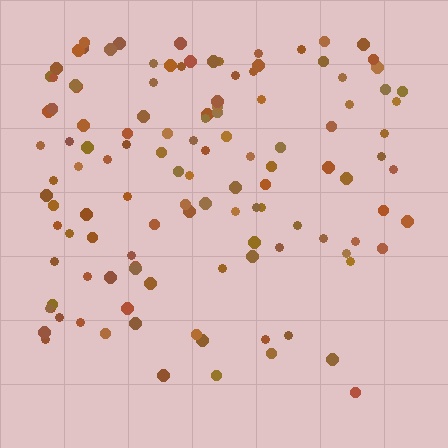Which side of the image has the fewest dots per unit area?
The bottom.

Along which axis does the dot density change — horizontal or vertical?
Vertical.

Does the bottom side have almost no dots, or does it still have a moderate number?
Still a moderate number, just noticeably fewer than the top.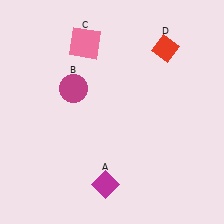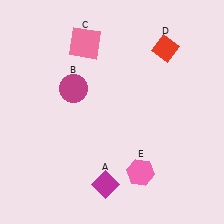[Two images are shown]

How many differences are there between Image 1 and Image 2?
There is 1 difference between the two images.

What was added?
A pink hexagon (E) was added in Image 2.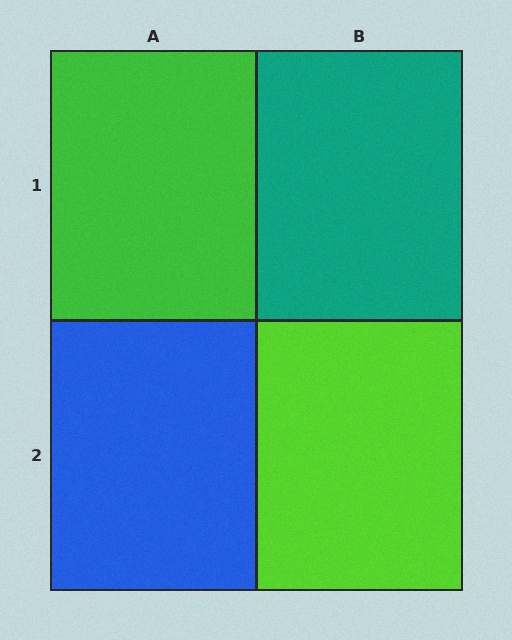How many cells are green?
1 cell is green.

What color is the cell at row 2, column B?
Lime.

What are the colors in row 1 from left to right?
Green, teal.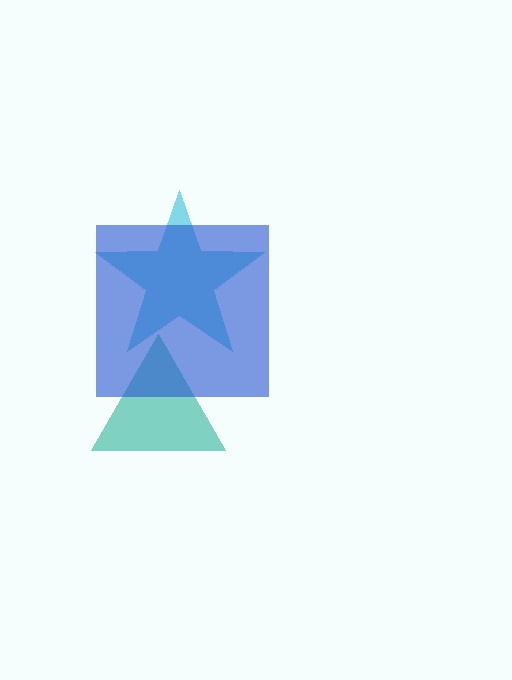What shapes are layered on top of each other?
The layered shapes are: a cyan star, a teal triangle, a blue square.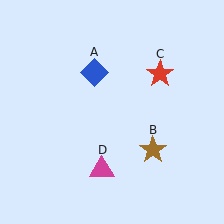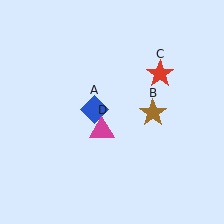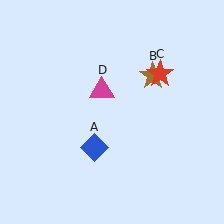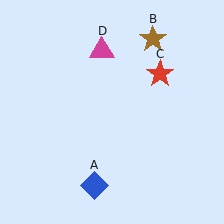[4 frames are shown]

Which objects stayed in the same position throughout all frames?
Red star (object C) remained stationary.